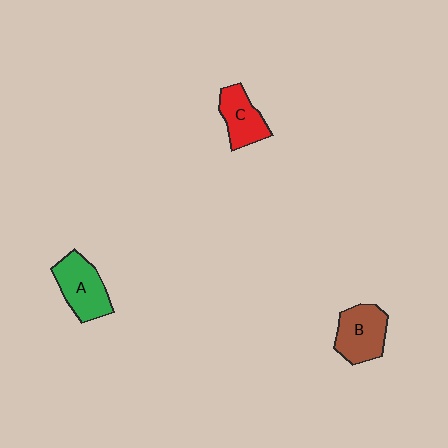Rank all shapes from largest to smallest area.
From largest to smallest: A (green), B (brown), C (red).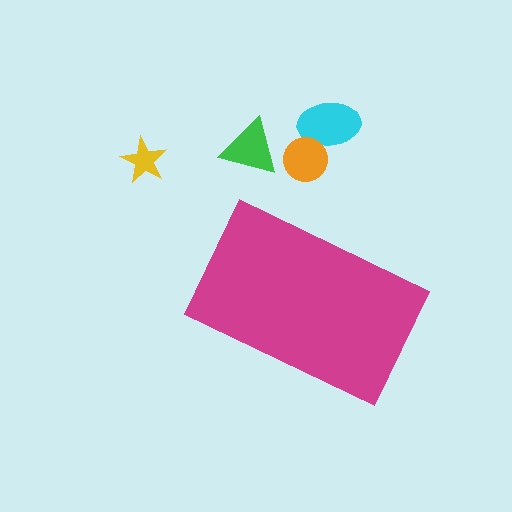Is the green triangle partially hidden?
No, the green triangle is fully visible.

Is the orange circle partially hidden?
No, the orange circle is fully visible.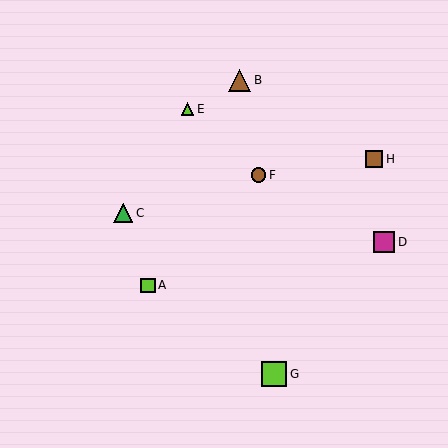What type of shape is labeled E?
Shape E is a lime triangle.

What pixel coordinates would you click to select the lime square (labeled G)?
Click at (274, 374) to select the lime square G.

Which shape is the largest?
The lime square (labeled G) is the largest.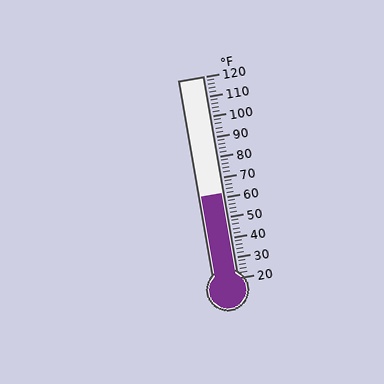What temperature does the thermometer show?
The thermometer shows approximately 62°F.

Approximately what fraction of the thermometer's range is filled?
The thermometer is filled to approximately 40% of its range.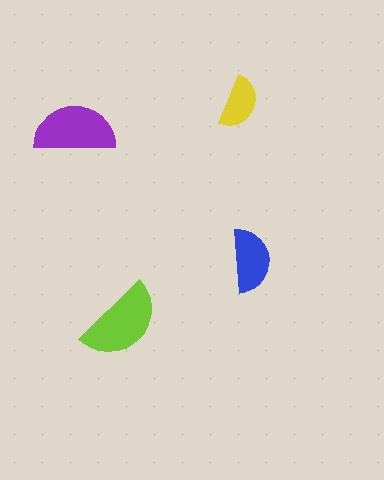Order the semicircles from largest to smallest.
the lime one, the purple one, the blue one, the yellow one.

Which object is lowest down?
The lime semicircle is bottommost.